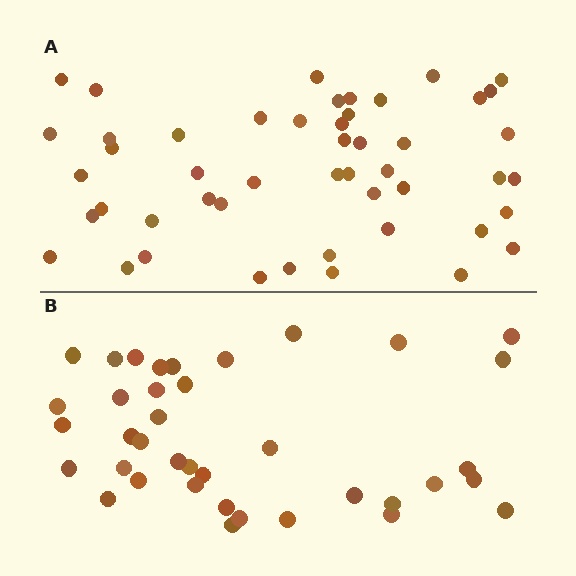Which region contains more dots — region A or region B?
Region A (the top region) has more dots.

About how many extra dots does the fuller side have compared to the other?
Region A has roughly 12 or so more dots than region B.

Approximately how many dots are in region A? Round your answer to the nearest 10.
About 50 dots. (The exact count is 49, which rounds to 50.)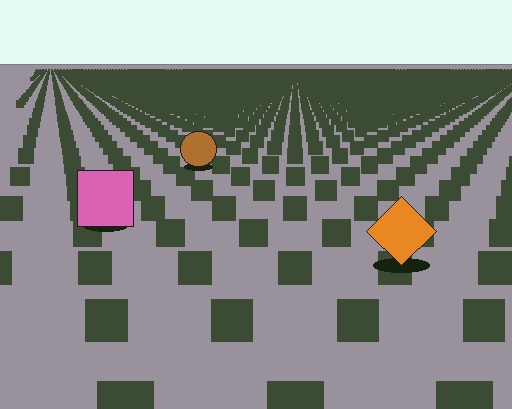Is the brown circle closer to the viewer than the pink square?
No. The pink square is closer — you can tell from the texture gradient: the ground texture is coarser near it.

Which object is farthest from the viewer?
The brown circle is farthest from the viewer. It appears smaller and the ground texture around it is denser.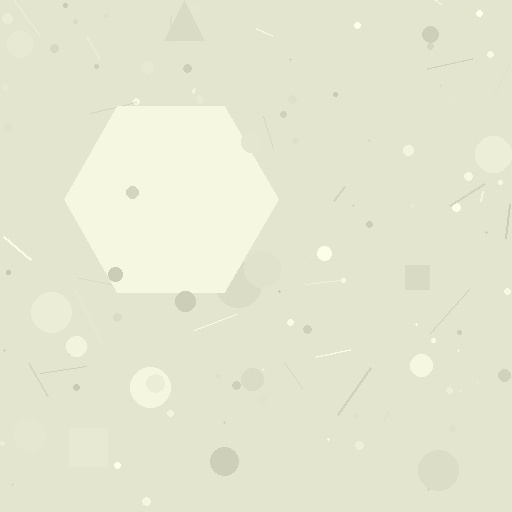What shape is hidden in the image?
A hexagon is hidden in the image.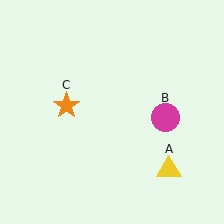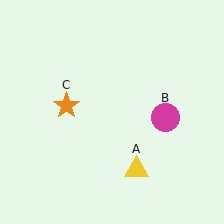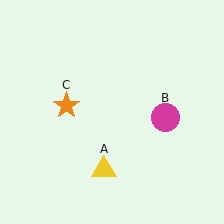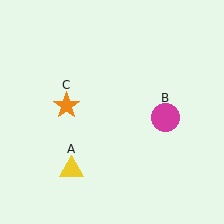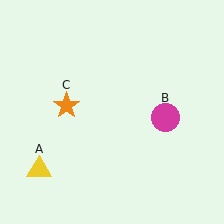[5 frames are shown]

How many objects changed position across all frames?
1 object changed position: yellow triangle (object A).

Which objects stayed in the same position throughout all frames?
Magenta circle (object B) and orange star (object C) remained stationary.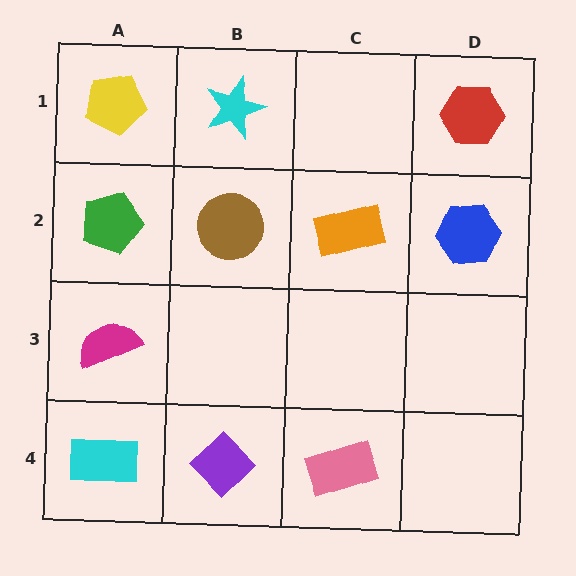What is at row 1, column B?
A cyan star.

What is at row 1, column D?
A red hexagon.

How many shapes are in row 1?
3 shapes.